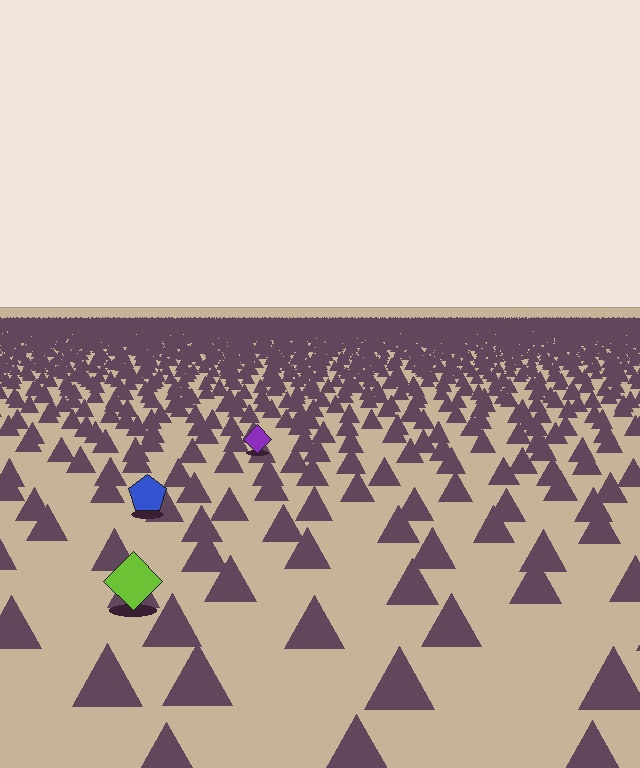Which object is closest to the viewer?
The lime diamond is closest. The texture marks near it are larger and more spread out.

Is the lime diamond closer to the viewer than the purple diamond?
Yes. The lime diamond is closer — you can tell from the texture gradient: the ground texture is coarser near it.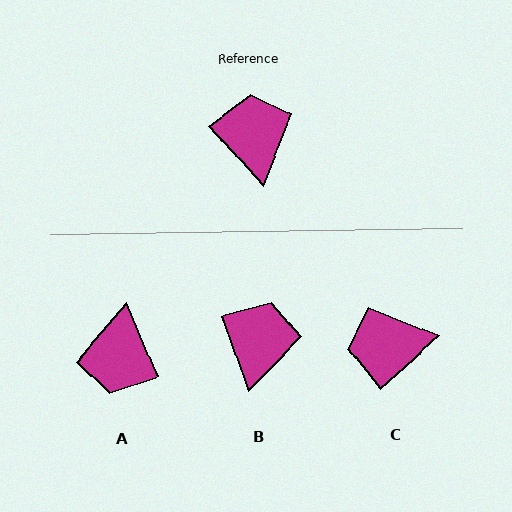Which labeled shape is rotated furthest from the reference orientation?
A, about 161 degrees away.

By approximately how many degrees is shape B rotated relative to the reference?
Approximately 23 degrees clockwise.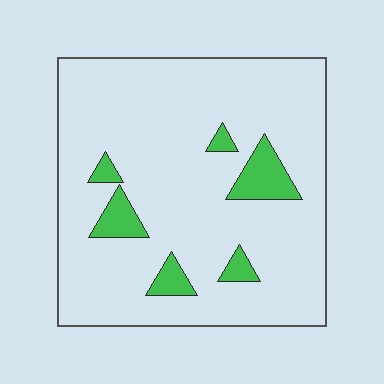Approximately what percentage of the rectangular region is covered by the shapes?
Approximately 10%.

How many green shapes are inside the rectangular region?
6.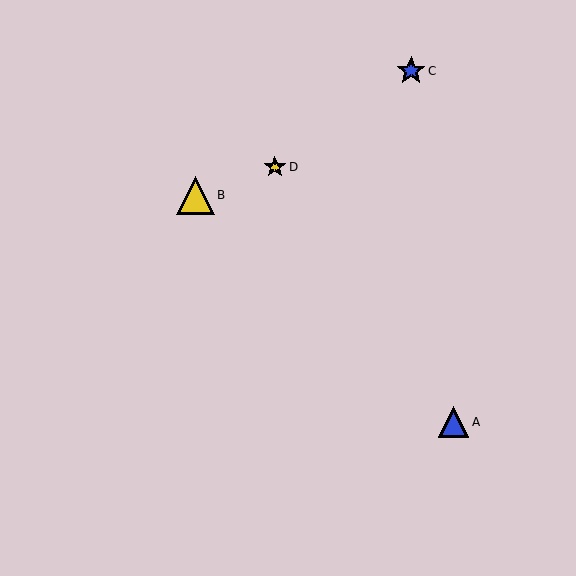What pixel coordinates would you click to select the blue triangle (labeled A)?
Click at (453, 422) to select the blue triangle A.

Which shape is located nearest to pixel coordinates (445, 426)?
The blue triangle (labeled A) at (453, 422) is nearest to that location.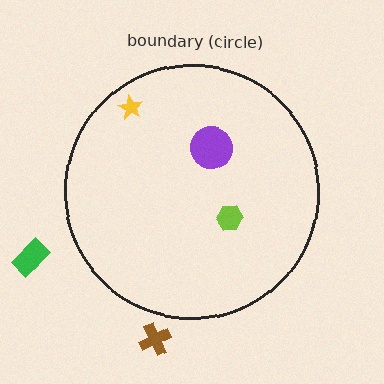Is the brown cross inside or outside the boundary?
Outside.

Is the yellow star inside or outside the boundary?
Inside.